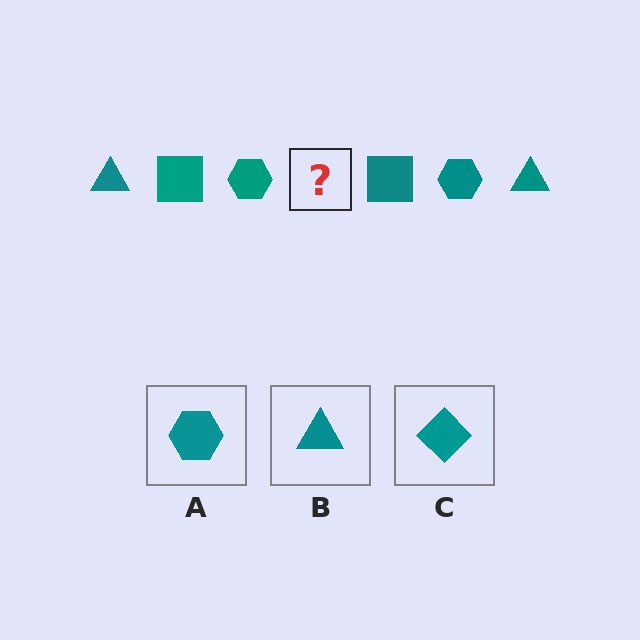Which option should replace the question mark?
Option B.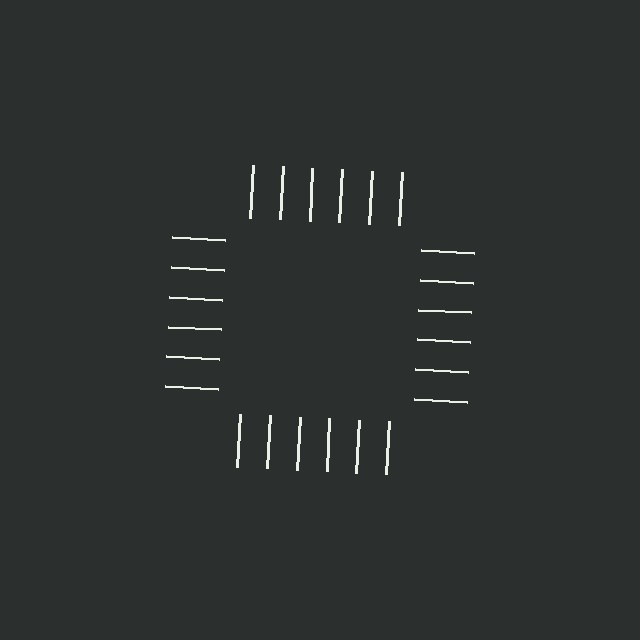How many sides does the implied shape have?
4 sides — the line-ends trace a square.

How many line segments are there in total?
24 — 6 along each of the 4 edges.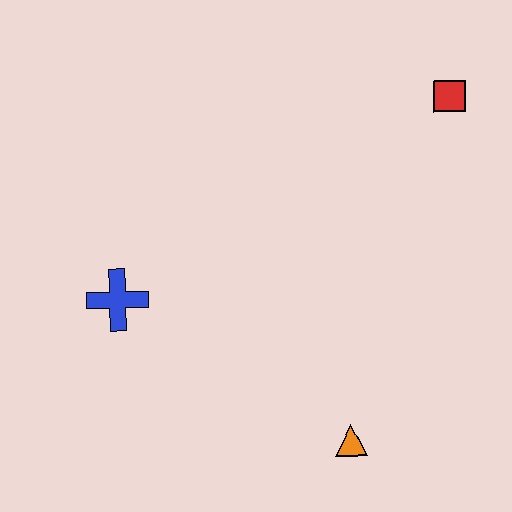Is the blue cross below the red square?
Yes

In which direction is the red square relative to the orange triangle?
The red square is above the orange triangle.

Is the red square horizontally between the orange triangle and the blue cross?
No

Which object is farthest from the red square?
The blue cross is farthest from the red square.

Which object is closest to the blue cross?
The orange triangle is closest to the blue cross.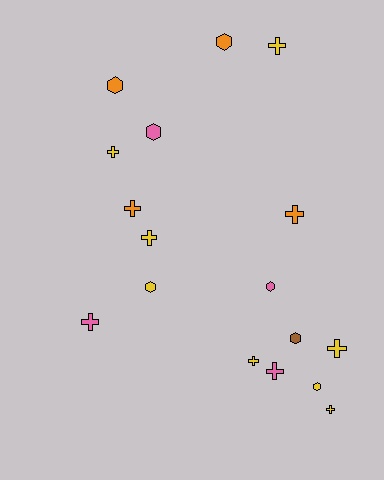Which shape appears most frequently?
Cross, with 10 objects.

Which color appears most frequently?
Yellow, with 8 objects.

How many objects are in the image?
There are 17 objects.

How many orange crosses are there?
There are 2 orange crosses.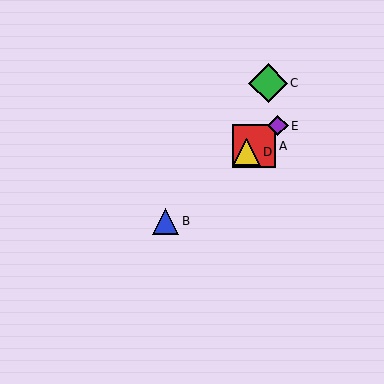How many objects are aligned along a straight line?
4 objects (A, B, D, E) are aligned along a straight line.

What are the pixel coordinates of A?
Object A is at (254, 146).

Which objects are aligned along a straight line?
Objects A, B, D, E are aligned along a straight line.